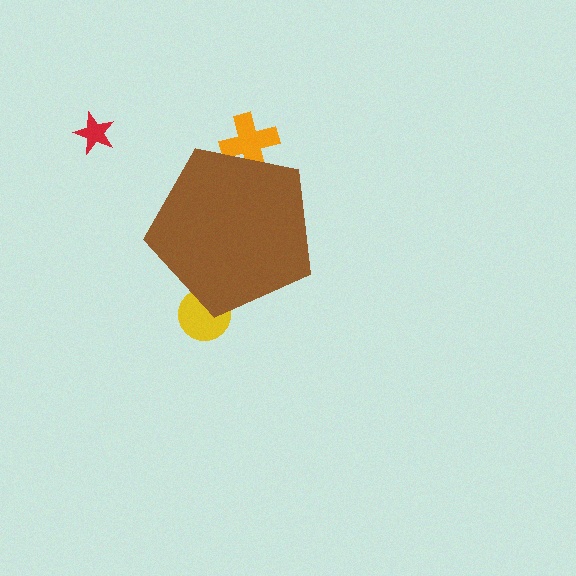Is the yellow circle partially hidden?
Yes, the yellow circle is partially hidden behind the brown pentagon.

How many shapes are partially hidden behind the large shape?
2 shapes are partially hidden.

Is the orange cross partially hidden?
Yes, the orange cross is partially hidden behind the brown pentagon.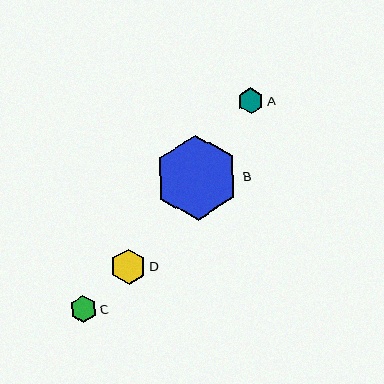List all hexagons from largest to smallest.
From largest to smallest: B, D, C, A.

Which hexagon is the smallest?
Hexagon A is the smallest with a size of approximately 26 pixels.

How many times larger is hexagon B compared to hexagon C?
Hexagon B is approximately 3.1 times the size of hexagon C.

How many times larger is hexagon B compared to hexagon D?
Hexagon B is approximately 2.4 times the size of hexagon D.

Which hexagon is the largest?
Hexagon B is the largest with a size of approximately 85 pixels.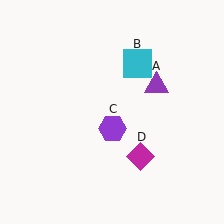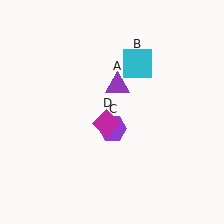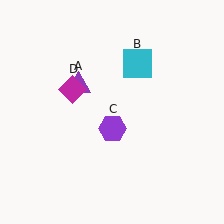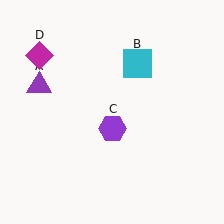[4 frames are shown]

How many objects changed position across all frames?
2 objects changed position: purple triangle (object A), magenta diamond (object D).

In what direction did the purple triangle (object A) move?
The purple triangle (object A) moved left.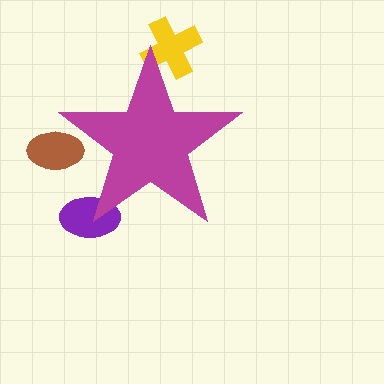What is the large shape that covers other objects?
A magenta star.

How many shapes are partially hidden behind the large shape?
3 shapes are partially hidden.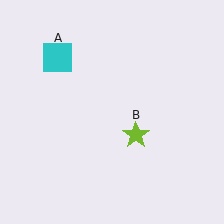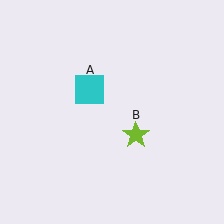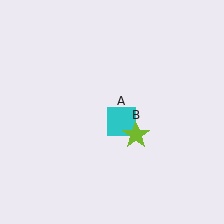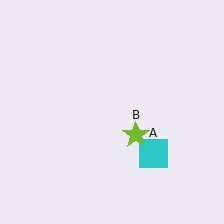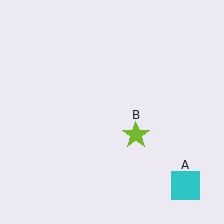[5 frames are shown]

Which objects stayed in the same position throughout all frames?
Lime star (object B) remained stationary.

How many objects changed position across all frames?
1 object changed position: cyan square (object A).